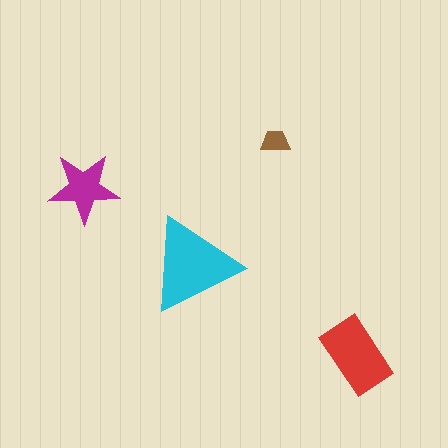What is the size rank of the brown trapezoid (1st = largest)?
4th.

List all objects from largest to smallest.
The cyan triangle, the red rectangle, the magenta star, the brown trapezoid.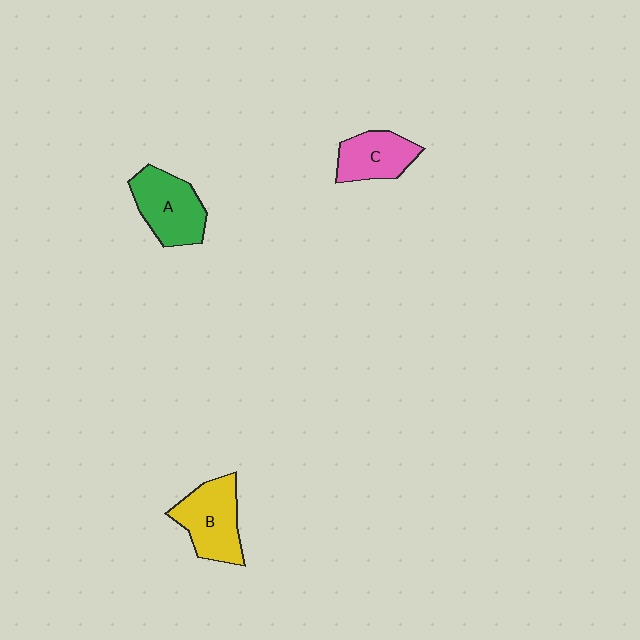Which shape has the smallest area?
Shape C (pink).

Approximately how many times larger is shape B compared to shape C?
Approximately 1.3 times.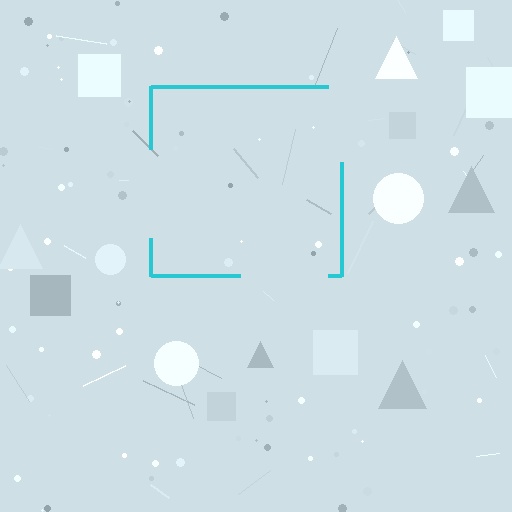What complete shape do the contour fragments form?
The contour fragments form a square.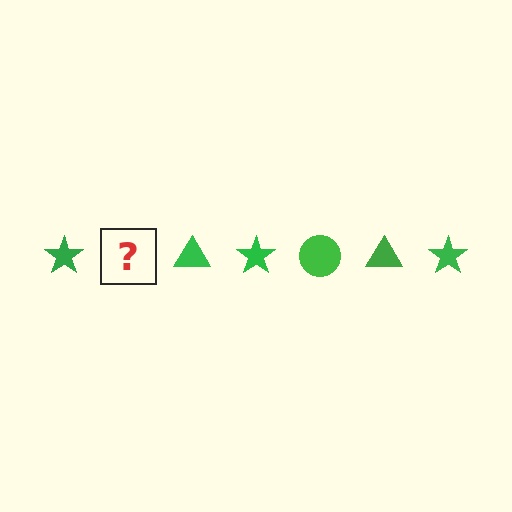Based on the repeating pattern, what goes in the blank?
The blank should be a green circle.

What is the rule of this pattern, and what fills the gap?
The rule is that the pattern cycles through star, circle, triangle shapes in green. The gap should be filled with a green circle.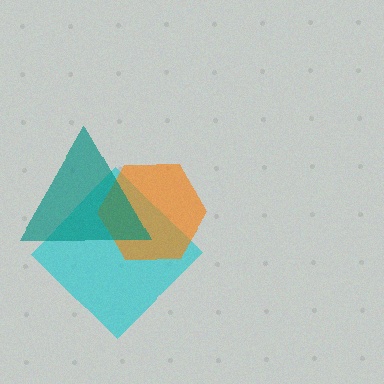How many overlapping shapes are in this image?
There are 3 overlapping shapes in the image.